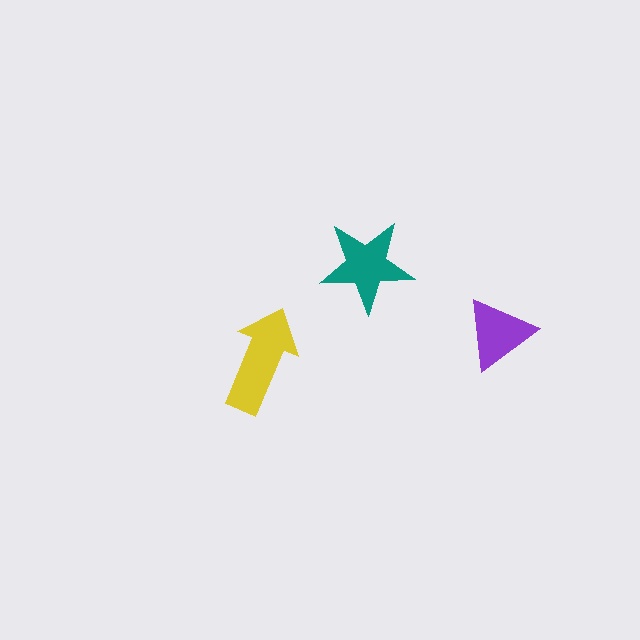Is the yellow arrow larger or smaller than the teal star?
Larger.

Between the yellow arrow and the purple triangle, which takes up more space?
The yellow arrow.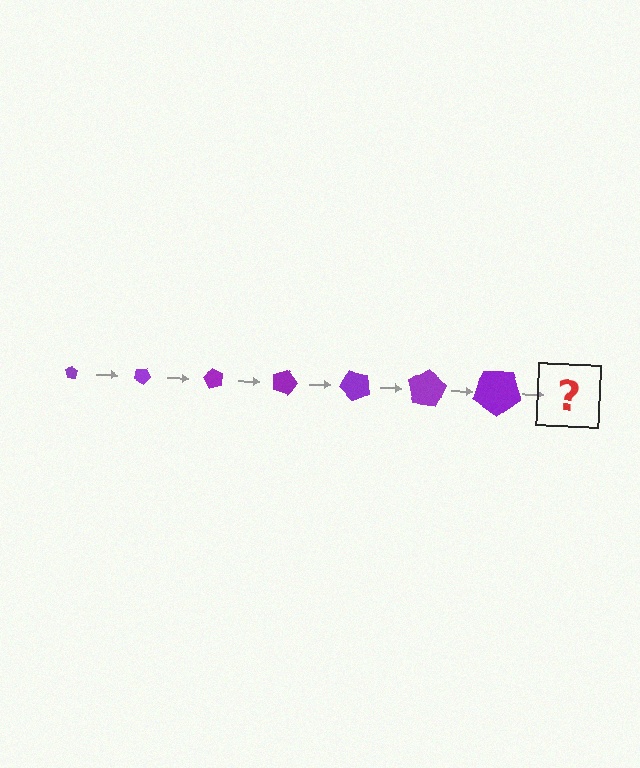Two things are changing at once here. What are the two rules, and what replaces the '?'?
The two rules are that the pentagon grows larger each step and it rotates 30 degrees each step. The '?' should be a pentagon, larger than the previous one and rotated 210 degrees from the start.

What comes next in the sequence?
The next element should be a pentagon, larger than the previous one and rotated 210 degrees from the start.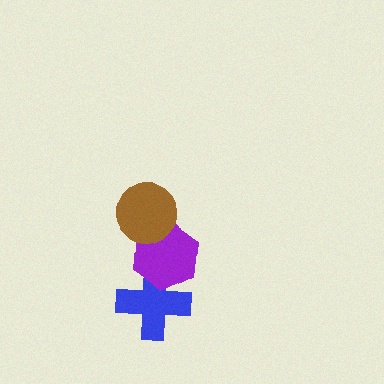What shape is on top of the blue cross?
The purple hexagon is on top of the blue cross.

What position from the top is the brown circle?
The brown circle is 1st from the top.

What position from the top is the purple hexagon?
The purple hexagon is 2nd from the top.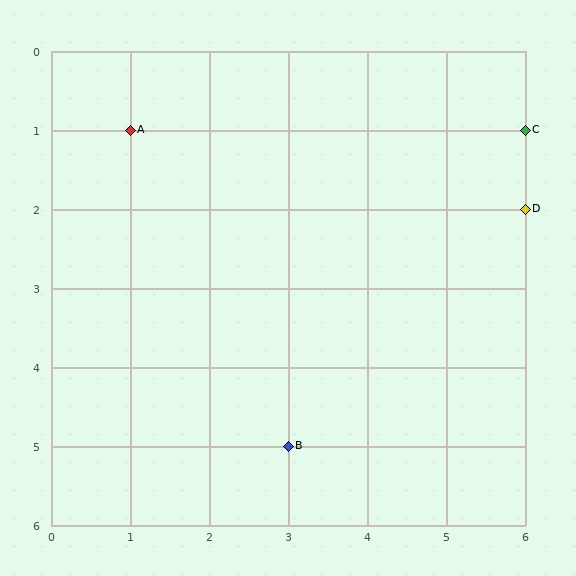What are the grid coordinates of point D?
Point D is at grid coordinates (6, 2).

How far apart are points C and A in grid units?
Points C and A are 5 columns apart.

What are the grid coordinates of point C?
Point C is at grid coordinates (6, 1).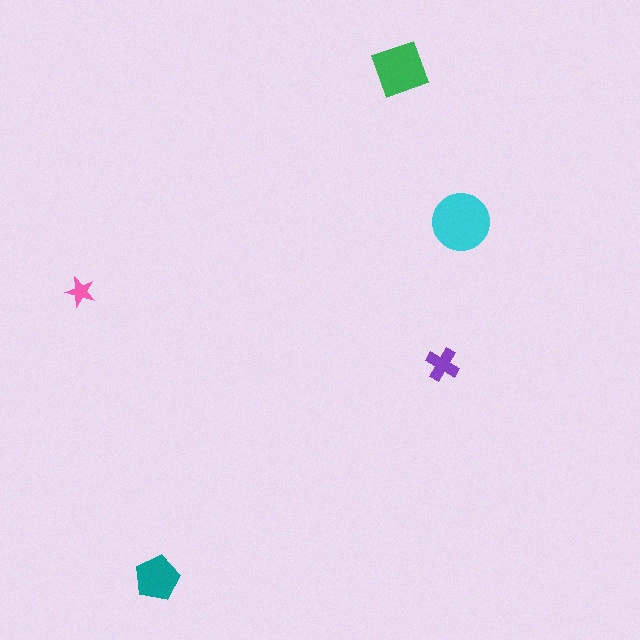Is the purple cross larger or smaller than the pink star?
Larger.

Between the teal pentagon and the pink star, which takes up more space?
The teal pentagon.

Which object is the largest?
The cyan circle.